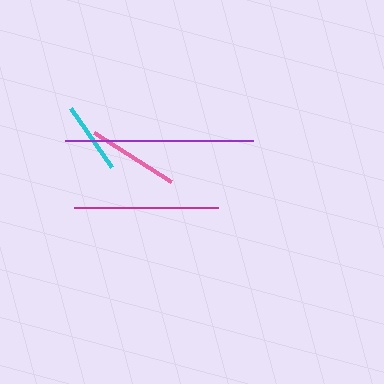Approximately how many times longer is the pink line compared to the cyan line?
The pink line is approximately 1.3 times the length of the cyan line.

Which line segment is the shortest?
The cyan line is the shortest at approximately 72 pixels.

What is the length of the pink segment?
The pink segment is approximately 90 pixels long.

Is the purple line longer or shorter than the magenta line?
The purple line is longer than the magenta line.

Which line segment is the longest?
The purple line is the longest at approximately 189 pixels.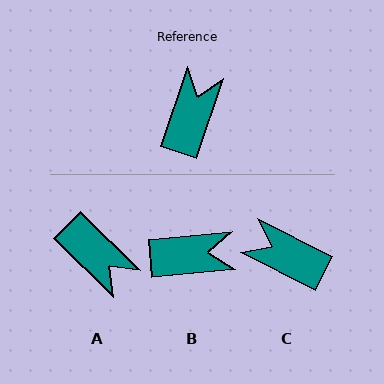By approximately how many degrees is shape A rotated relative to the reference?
Approximately 116 degrees clockwise.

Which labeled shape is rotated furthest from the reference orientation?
A, about 116 degrees away.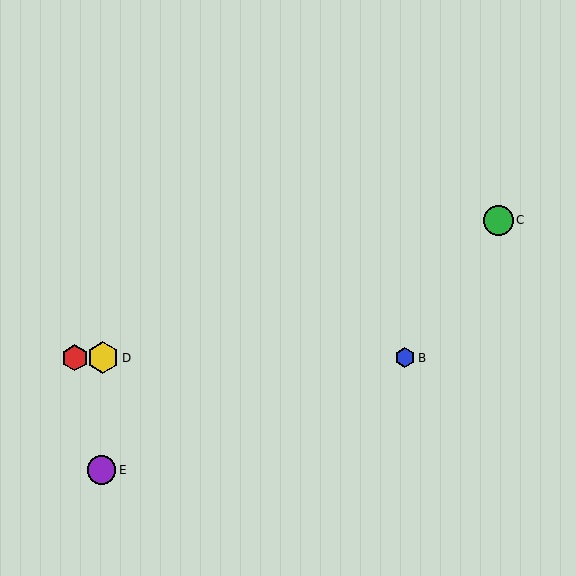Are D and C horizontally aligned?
No, D is at y≈358 and C is at y≈220.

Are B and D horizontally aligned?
Yes, both are at y≈358.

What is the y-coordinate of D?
Object D is at y≈358.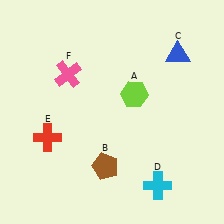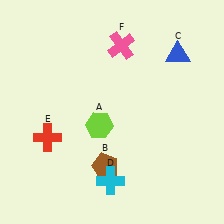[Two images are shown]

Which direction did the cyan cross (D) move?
The cyan cross (D) moved left.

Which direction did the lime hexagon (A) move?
The lime hexagon (A) moved left.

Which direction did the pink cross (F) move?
The pink cross (F) moved right.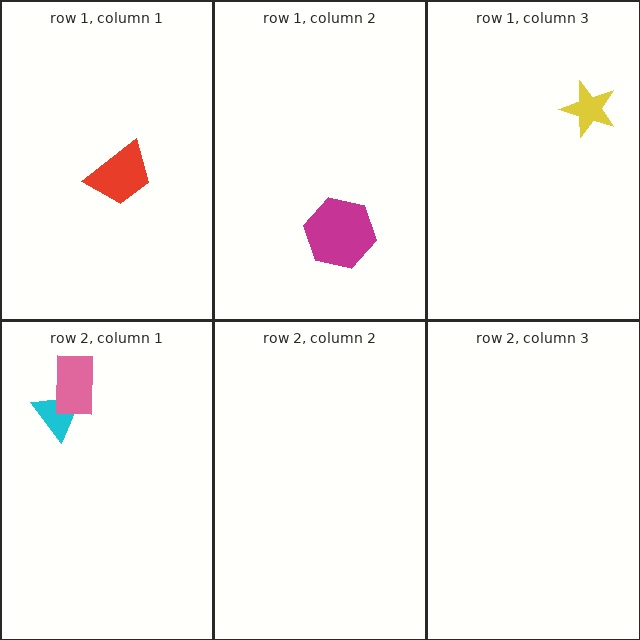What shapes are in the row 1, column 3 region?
The yellow star.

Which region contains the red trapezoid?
The row 1, column 1 region.